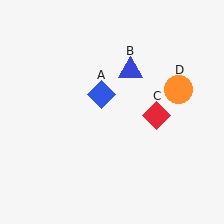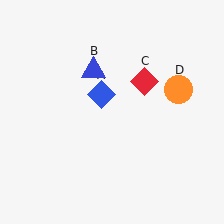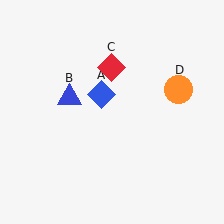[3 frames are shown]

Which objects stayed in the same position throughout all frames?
Blue diamond (object A) and orange circle (object D) remained stationary.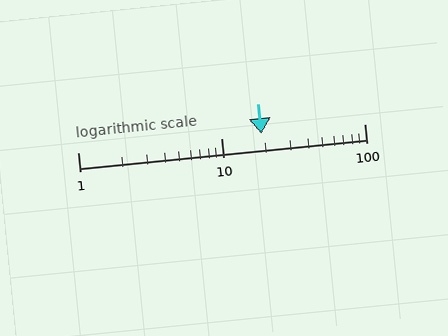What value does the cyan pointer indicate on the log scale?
The pointer indicates approximately 19.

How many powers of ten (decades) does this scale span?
The scale spans 2 decades, from 1 to 100.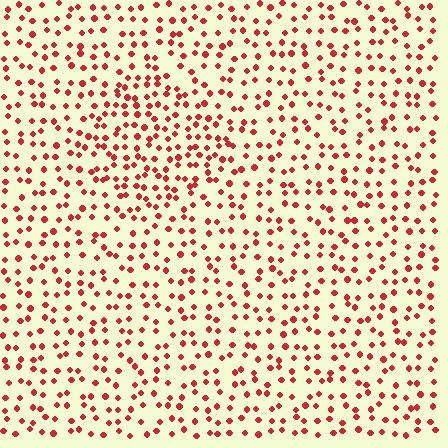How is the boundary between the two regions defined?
The boundary is defined by a change in element density (approximately 1.5x ratio). All elements are the same color, size, and shape.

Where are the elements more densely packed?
The elements are more densely packed inside the diamond boundary.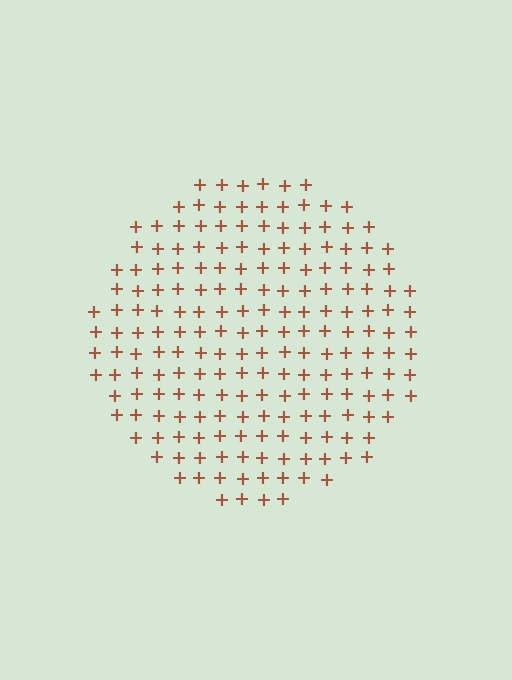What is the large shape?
The large shape is a circle.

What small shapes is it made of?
It is made of small plus signs.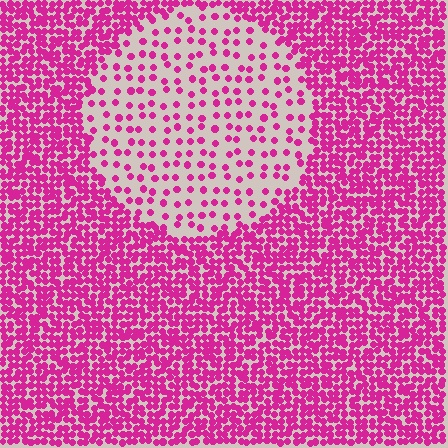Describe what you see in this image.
The image contains small magenta elements arranged at two different densities. A circle-shaped region is visible where the elements are less densely packed than the surrounding area.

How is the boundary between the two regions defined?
The boundary is defined by a change in element density (approximately 3.1x ratio). All elements are the same color, size, and shape.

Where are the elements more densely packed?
The elements are more densely packed outside the circle boundary.